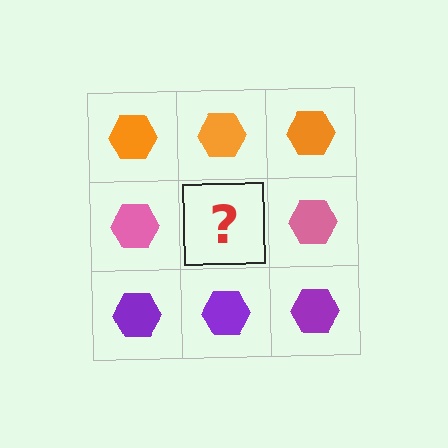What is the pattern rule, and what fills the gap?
The rule is that each row has a consistent color. The gap should be filled with a pink hexagon.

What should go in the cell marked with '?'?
The missing cell should contain a pink hexagon.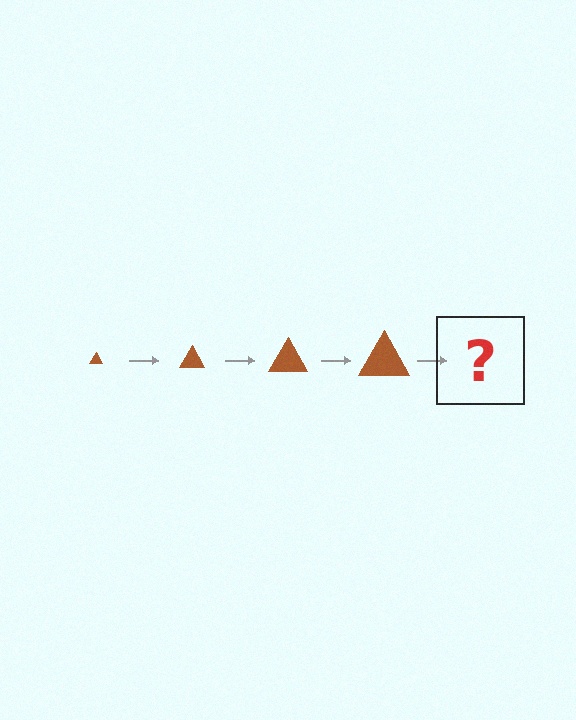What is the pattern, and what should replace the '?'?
The pattern is that the triangle gets progressively larger each step. The '?' should be a brown triangle, larger than the previous one.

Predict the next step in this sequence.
The next step is a brown triangle, larger than the previous one.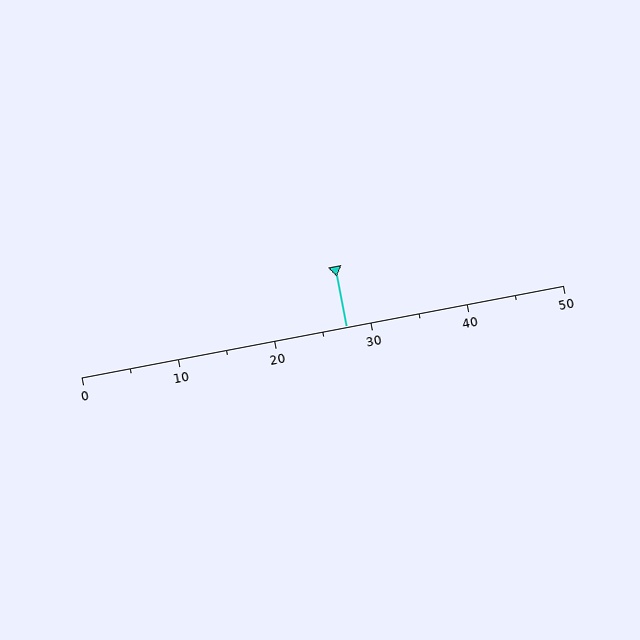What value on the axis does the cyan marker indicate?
The marker indicates approximately 27.5.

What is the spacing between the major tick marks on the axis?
The major ticks are spaced 10 apart.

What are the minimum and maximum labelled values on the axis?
The axis runs from 0 to 50.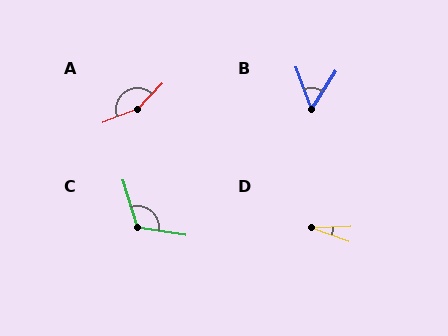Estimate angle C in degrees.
Approximately 116 degrees.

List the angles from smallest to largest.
D (22°), B (52°), C (116°), A (155°).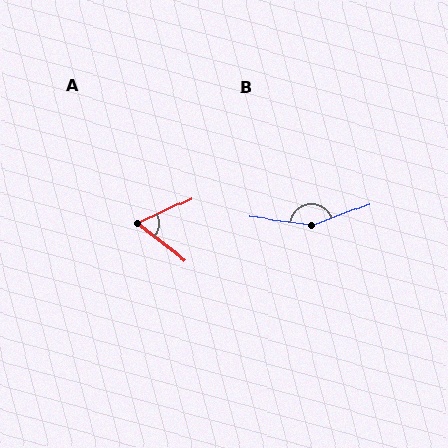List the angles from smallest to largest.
A (63°), B (152°).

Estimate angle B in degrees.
Approximately 152 degrees.